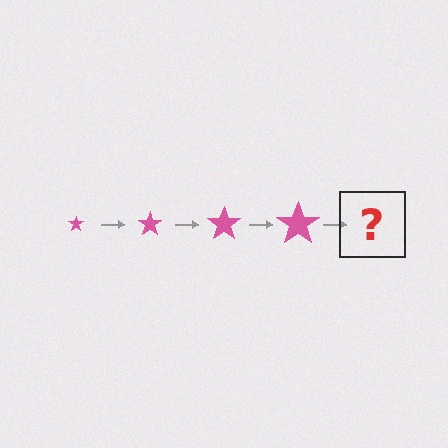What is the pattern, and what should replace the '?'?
The pattern is that the star gets progressively larger each step. The '?' should be a pink star, larger than the previous one.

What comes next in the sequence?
The next element should be a pink star, larger than the previous one.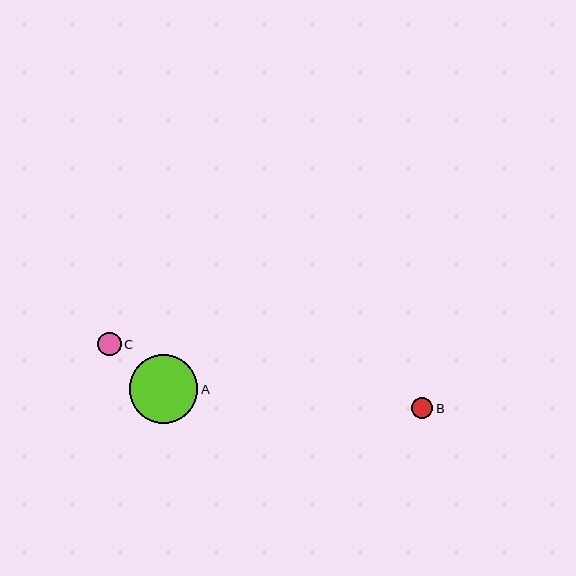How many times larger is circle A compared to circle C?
Circle A is approximately 3.0 times the size of circle C.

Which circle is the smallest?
Circle B is the smallest with a size of approximately 21 pixels.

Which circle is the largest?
Circle A is the largest with a size of approximately 68 pixels.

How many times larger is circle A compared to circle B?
Circle A is approximately 3.2 times the size of circle B.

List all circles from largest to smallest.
From largest to smallest: A, C, B.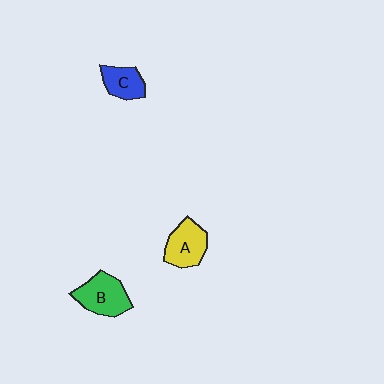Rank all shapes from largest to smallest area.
From largest to smallest: B (green), A (yellow), C (blue).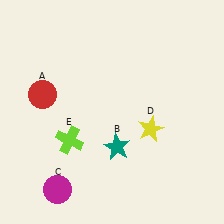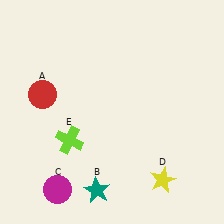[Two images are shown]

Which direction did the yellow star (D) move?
The yellow star (D) moved down.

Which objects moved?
The objects that moved are: the teal star (B), the yellow star (D).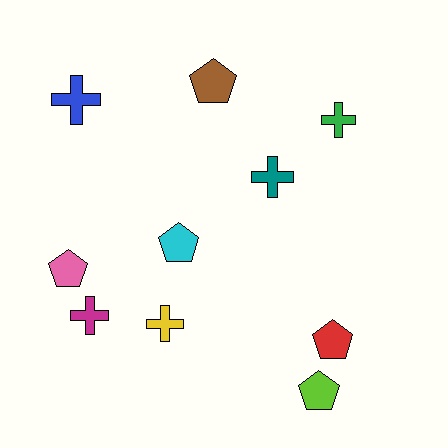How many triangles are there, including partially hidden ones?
There are no triangles.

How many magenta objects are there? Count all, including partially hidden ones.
There is 1 magenta object.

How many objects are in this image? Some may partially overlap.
There are 10 objects.